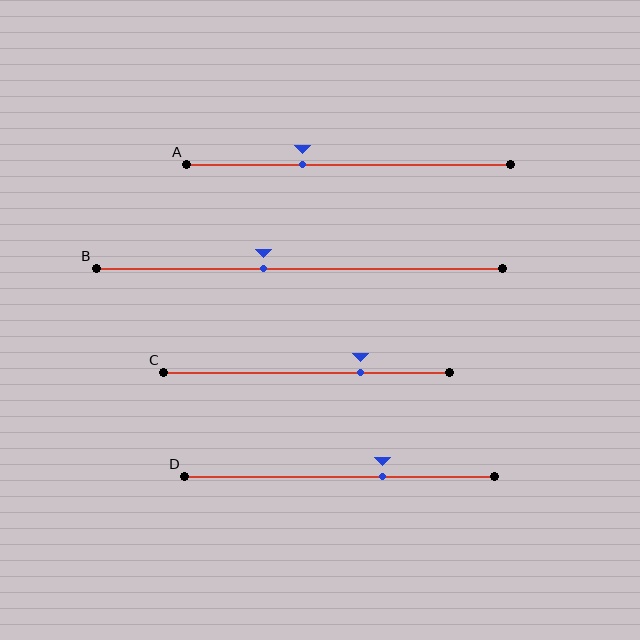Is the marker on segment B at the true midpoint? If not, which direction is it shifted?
No, the marker on segment B is shifted to the left by about 9% of the segment length.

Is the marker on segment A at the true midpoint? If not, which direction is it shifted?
No, the marker on segment A is shifted to the left by about 14% of the segment length.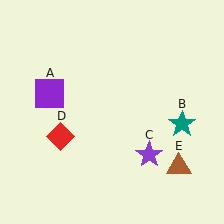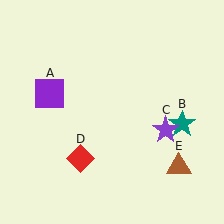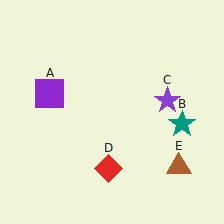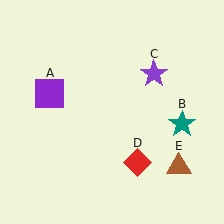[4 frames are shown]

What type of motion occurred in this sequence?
The purple star (object C), red diamond (object D) rotated counterclockwise around the center of the scene.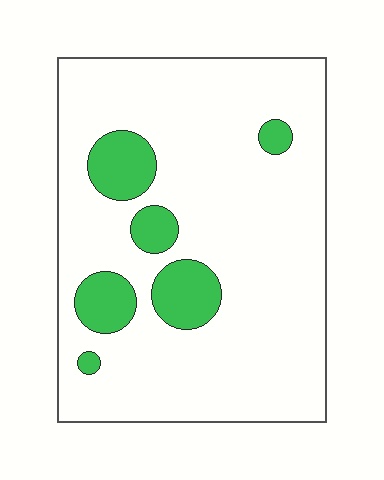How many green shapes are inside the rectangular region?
6.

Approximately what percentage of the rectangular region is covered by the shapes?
Approximately 15%.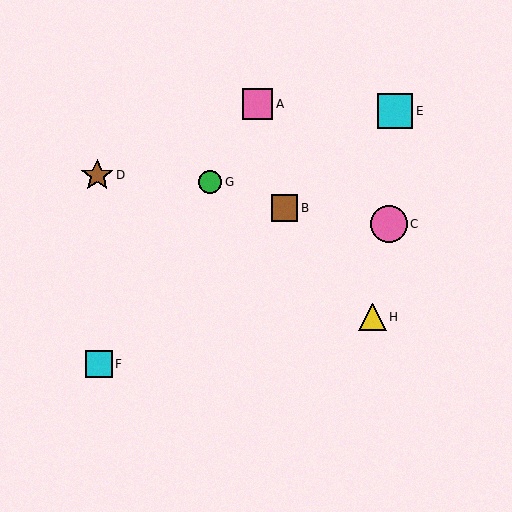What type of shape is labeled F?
Shape F is a cyan square.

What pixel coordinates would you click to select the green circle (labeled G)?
Click at (210, 182) to select the green circle G.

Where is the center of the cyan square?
The center of the cyan square is at (99, 364).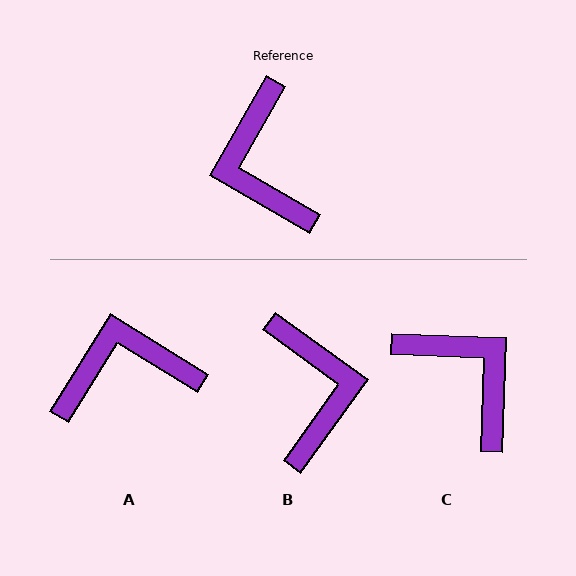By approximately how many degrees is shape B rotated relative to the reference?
Approximately 174 degrees counter-clockwise.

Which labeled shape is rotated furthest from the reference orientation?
B, about 174 degrees away.